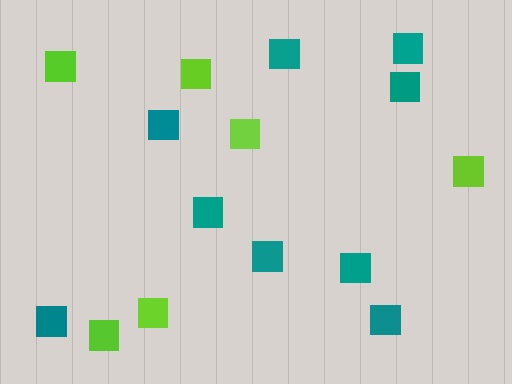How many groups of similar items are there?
There are 2 groups: one group of teal squares (9) and one group of lime squares (6).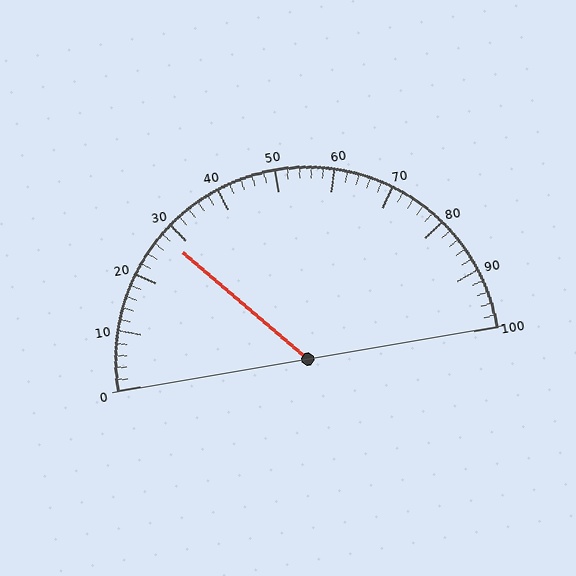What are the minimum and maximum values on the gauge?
The gauge ranges from 0 to 100.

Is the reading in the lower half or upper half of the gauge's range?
The reading is in the lower half of the range (0 to 100).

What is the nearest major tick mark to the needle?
The nearest major tick mark is 30.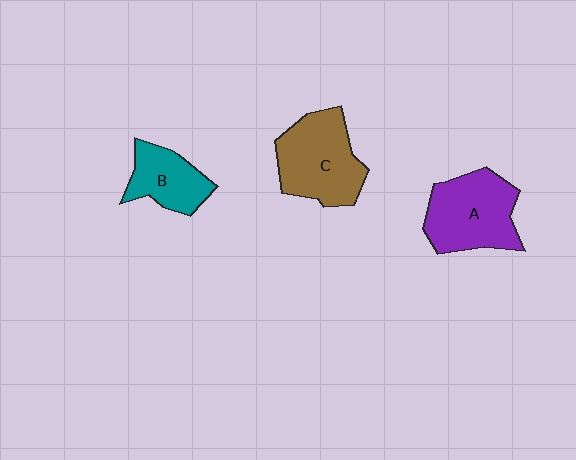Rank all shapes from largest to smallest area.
From largest to smallest: C (brown), A (purple), B (teal).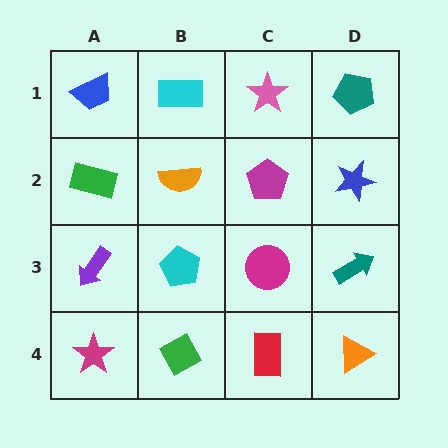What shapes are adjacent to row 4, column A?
A purple arrow (row 3, column A), a green diamond (row 4, column B).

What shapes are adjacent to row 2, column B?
A cyan rectangle (row 1, column B), a cyan pentagon (row 3, column B), a green rectangle (row 2, column A), a magenta pentagon (row 2, column C).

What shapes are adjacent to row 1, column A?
A green rectangle (row 2, column A), a cyan rectangle (row 1, column B).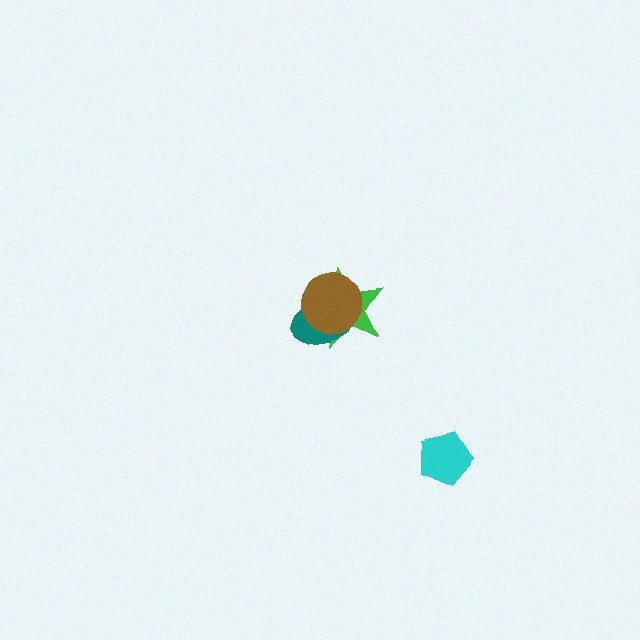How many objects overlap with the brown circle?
2 objects overlap with the brown circle.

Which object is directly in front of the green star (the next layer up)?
The teal ellipse is directly in front of the green star.